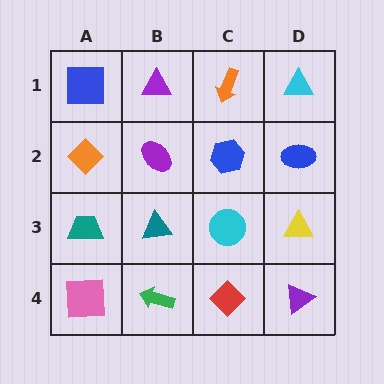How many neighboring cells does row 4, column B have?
3.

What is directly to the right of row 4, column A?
A green arrow.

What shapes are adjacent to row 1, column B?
A purple ellipse (row 2, column B), a blue square (row 1, column A), an orange arrow (row 1, column C).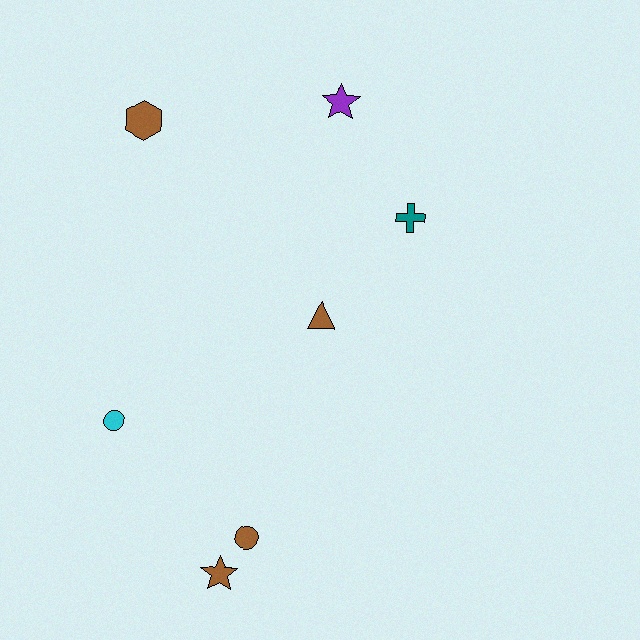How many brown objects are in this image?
There are 4 brown objects.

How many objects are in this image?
There are 7 objects.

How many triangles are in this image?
There is 1 triangle.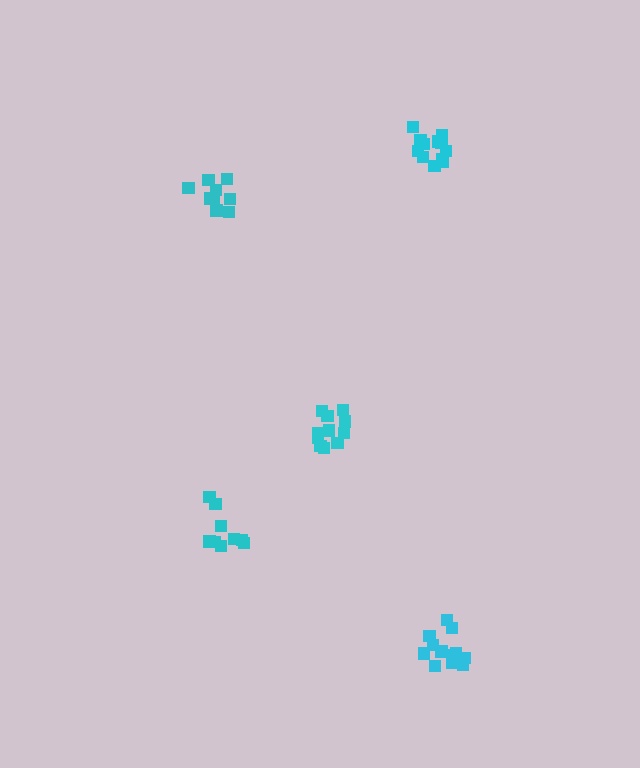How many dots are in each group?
Group 1: 11 dots, Group 2: 9 dots, Group 3: 12 dots, Group 4: 9 dots, Group 5: 12 dots (53 total).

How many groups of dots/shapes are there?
There are 5 groups.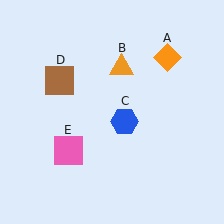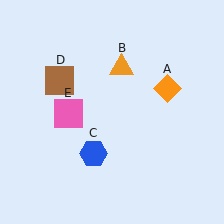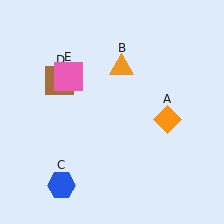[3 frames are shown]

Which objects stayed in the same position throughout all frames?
Orange triangle (object B) and brown square (object D) remained stationary.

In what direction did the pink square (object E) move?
The pink square (object E) moved up.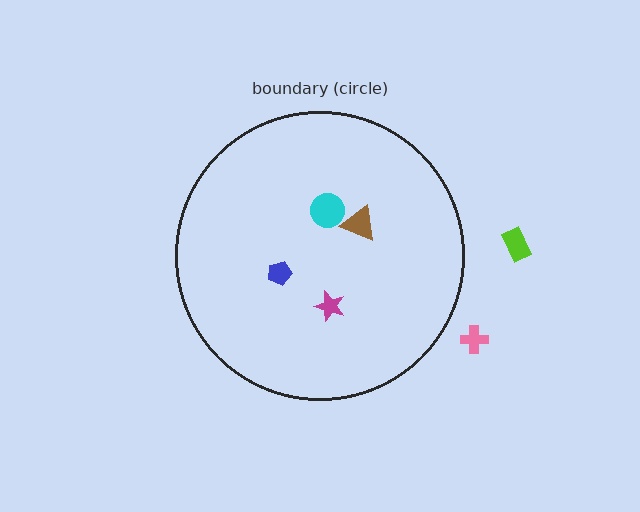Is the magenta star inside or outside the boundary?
Inside.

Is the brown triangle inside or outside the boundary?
Inside.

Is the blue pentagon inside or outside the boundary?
Inside.